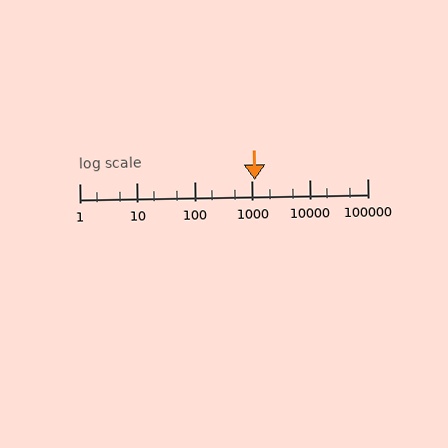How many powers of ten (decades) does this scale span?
The scale spans 5 decades, from 1 to 100000.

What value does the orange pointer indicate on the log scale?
The pointer indicates approximately 1100.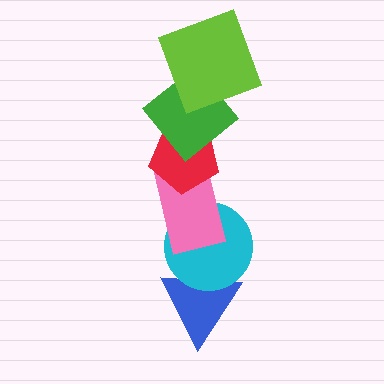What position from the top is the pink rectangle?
The pink rectangle is 4th from the top.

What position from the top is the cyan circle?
The cyan circle is 5th from the top.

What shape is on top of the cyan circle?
The pink rectangle is on top of the cyan circle.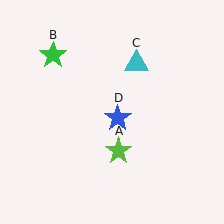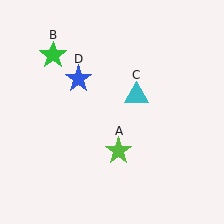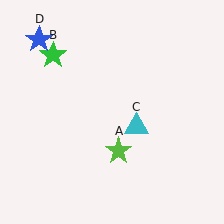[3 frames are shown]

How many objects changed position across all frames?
2 objects changed position: cyan triangle (object C), blue star (object D).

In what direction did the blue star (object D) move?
The blue star (object D) moved up and to the left.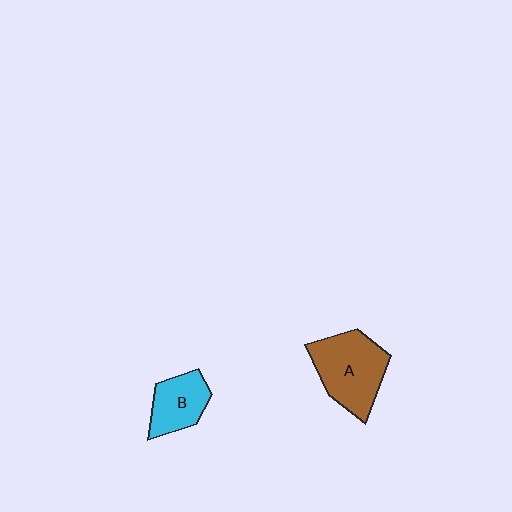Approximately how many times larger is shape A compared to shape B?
Approximately 1.6 times.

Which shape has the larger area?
Shape A (brown).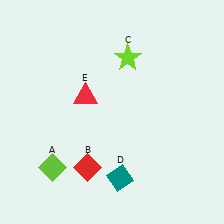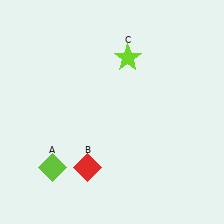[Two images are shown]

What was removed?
The red triangle (E), the teal diamond (D) were removed in Image 2.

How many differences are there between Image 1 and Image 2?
There are 2 differences between the two images.